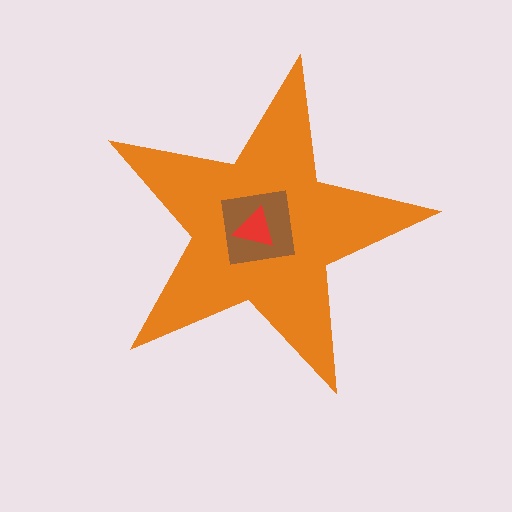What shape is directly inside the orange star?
The brown square.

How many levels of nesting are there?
3.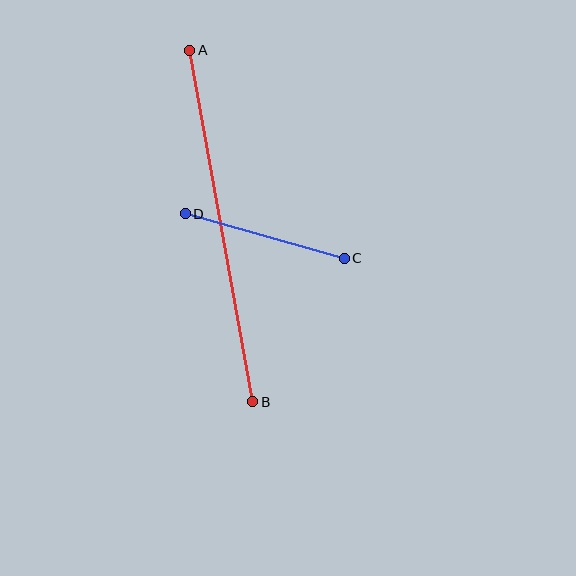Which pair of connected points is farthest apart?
Points A and B are farthest apart.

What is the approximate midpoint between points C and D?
The midpoint is at approximately (265, 236) pixels.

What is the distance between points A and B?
The distance is approximately 357 pixels.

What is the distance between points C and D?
The distance is approximately 165 pixels.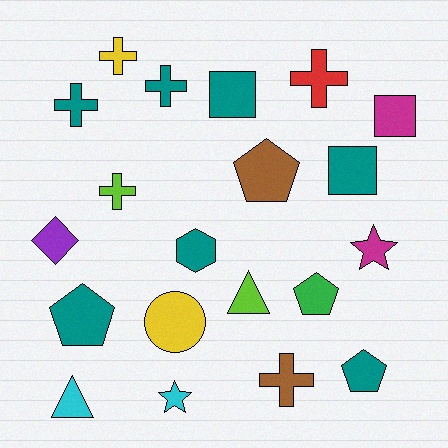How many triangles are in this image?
There are 2 triangles.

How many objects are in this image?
There are 20 objects.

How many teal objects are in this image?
There are 7 teal objects.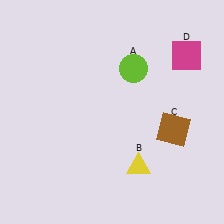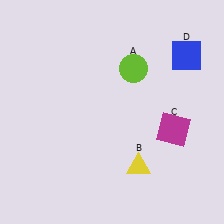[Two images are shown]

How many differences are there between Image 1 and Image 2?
There are 2 differences between the two images.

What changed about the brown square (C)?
In Image 1, C is brown. In Image 2, it changed to magenta.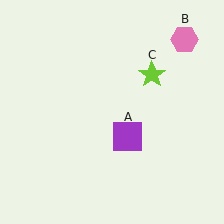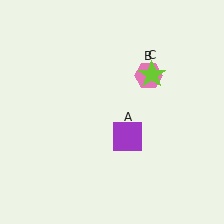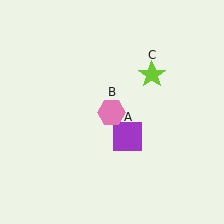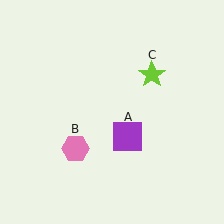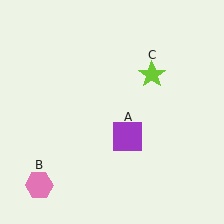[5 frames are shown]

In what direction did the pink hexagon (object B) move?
The pink hexagon (object B) moved down and to the left.